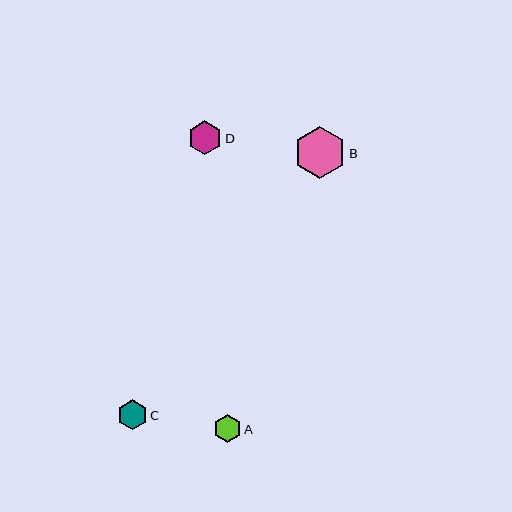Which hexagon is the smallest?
Hexagon A is the smallest with a size of approximately 28 pixels.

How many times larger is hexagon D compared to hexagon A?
Hexagon D is approximately 1.2 times the size of hexagon A.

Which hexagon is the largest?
Hexagon B is the largest with a size of approximately 52 pixels.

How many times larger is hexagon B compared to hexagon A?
Hexagon B is approximately 1.9 times the size of hexagon A.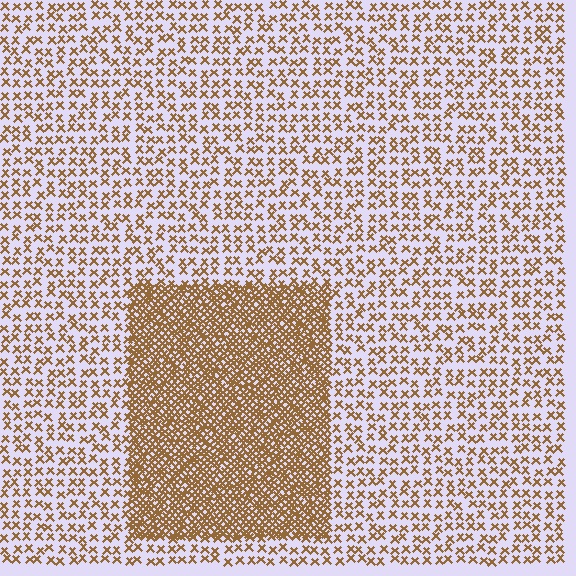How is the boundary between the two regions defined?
The boundary is defined by a change in element density (approximately 2.9x ratio). All elements are the same color, size, and shape.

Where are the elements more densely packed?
The elements are more densely packed inside the rectangle boundary.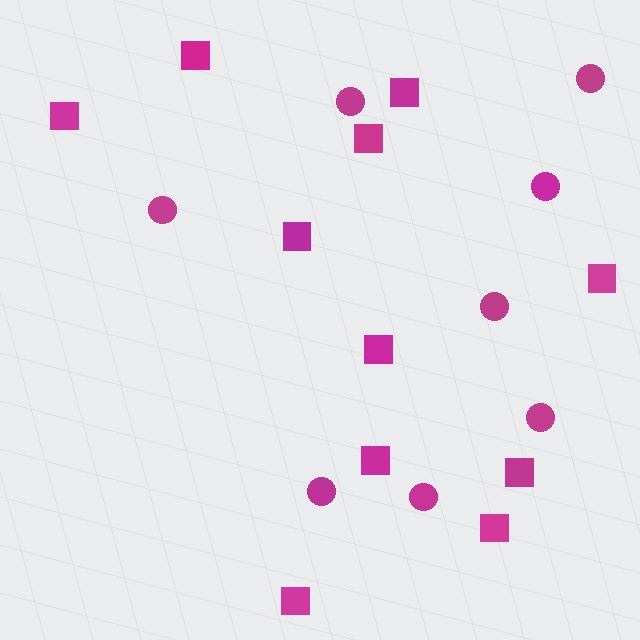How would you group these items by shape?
There are 2 groups: one group of squares (11) and one group of circles (8).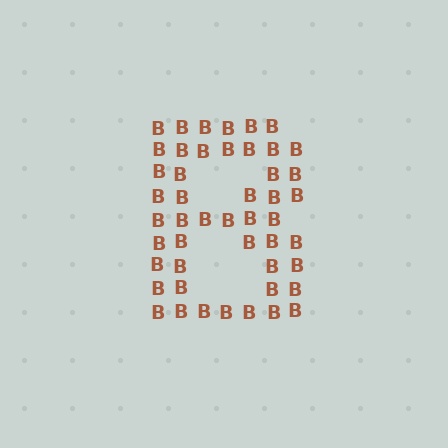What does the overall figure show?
The overall figure shows the letter B.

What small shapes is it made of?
It is made of small letter B's.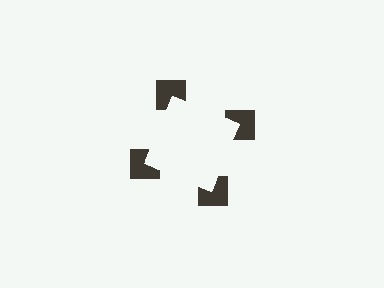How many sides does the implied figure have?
4 sides.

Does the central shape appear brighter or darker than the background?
It typically appears slightly brighter than the background, even though no actual brightness change is drawn.